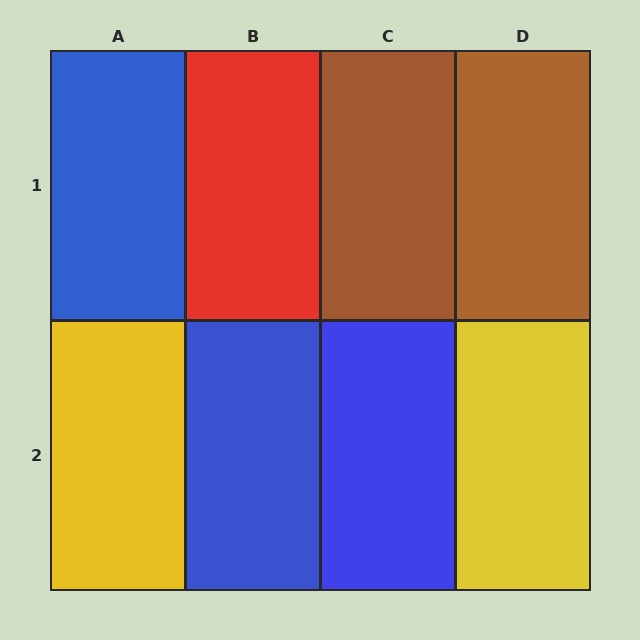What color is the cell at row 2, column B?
Blue.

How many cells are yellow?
2 cells are yellow.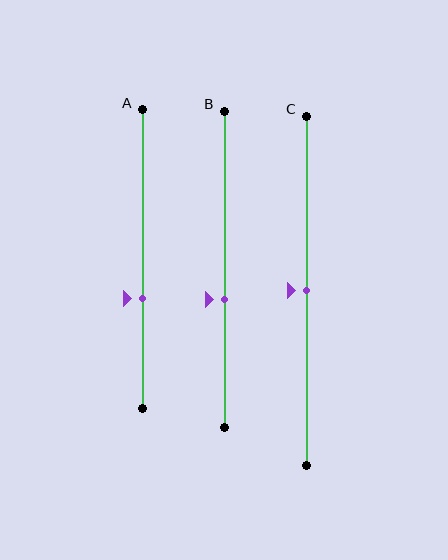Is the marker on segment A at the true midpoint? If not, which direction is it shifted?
No, the marker on segment A is shifted downward by about 13% of the segment length.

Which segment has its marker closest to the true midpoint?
Segment C has its marker closest to the true midpoint.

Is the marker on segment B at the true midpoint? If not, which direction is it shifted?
No, the marker on segment B is shifted downward by about 9% of the segment length.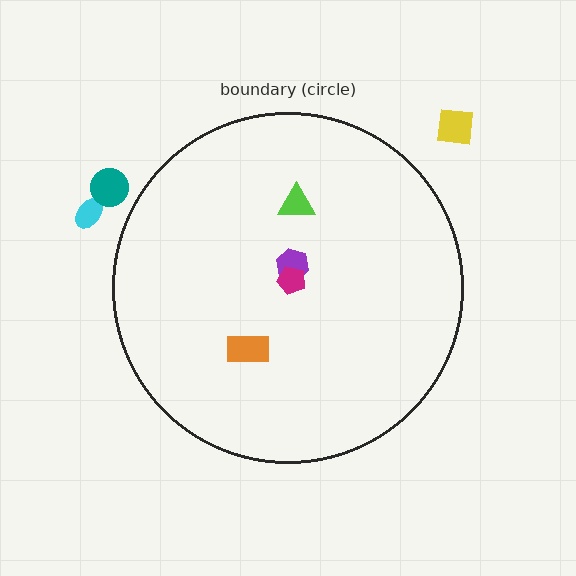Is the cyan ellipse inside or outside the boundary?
Outside.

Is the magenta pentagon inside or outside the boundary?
Inside.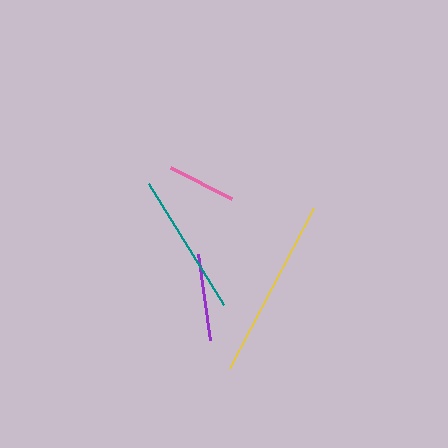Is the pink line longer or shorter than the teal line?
The teal line is longer than the pink line.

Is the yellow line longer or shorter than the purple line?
The yellow line is longer than the purple line.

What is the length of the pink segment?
The pink segment is approximately 69 pixels long.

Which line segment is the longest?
The yellow line is the longest at approximately 180 pixels.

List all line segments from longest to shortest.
From longest to shortest: yellow, teal, purple, pink.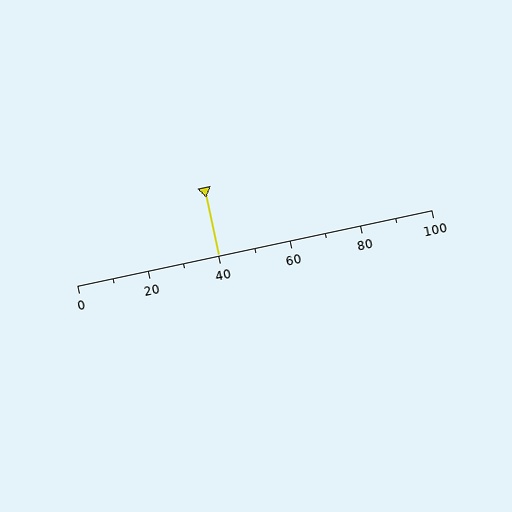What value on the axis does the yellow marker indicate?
The marker indicates approximately 40.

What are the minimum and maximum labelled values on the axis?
The axis runs from 0 to 100.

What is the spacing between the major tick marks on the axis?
The major ticks are spaced 20 apart.